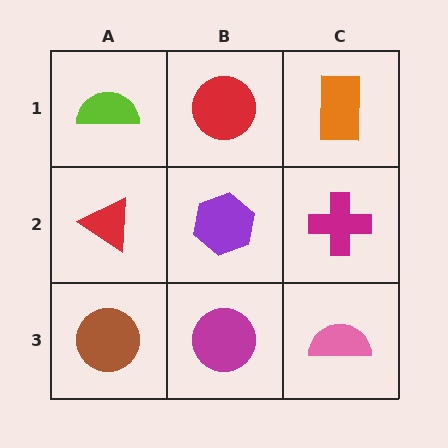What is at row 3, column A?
A brown circle.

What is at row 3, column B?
A magenta circle.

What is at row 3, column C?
A pink semicircle.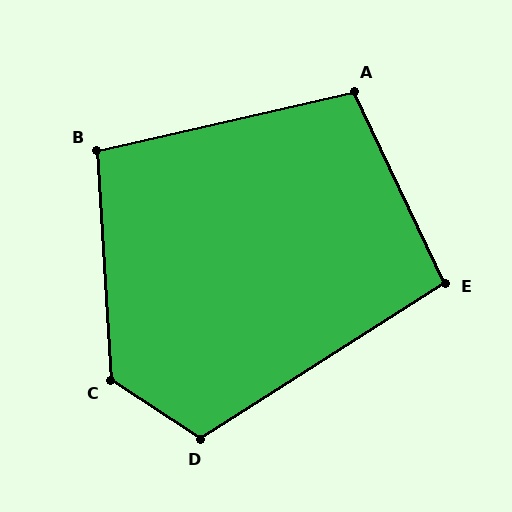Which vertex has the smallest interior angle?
E, at approximately 97 degrees.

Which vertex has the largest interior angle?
C, at approximately 127 degrees.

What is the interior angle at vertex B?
Approximately 99 degrees (obtuse).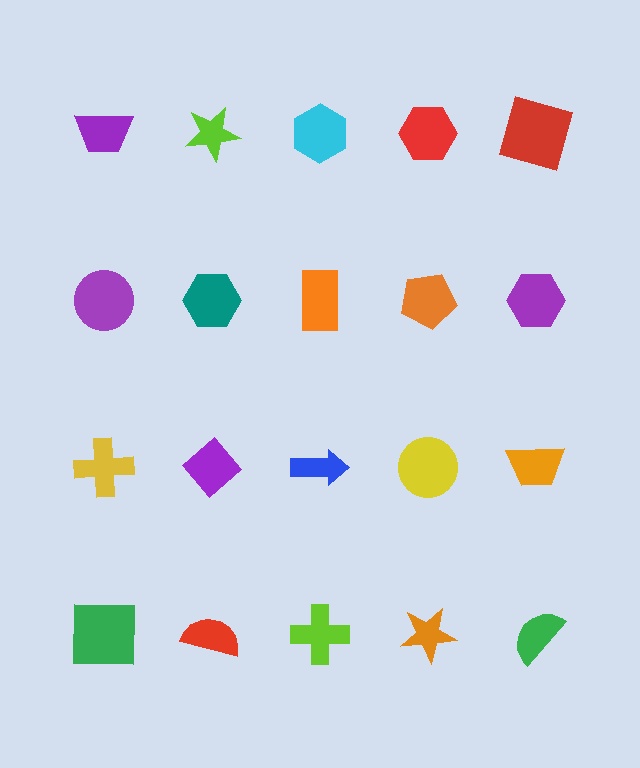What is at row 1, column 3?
A cyan hexagon.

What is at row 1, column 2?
A lime star.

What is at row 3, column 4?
A yellow circle.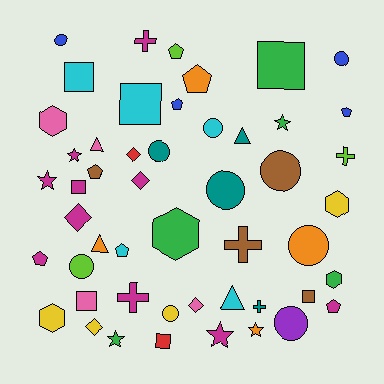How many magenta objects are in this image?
There are 10 magenta objects.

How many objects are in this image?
There are 50 objects.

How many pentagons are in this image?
There are 8 pentagons.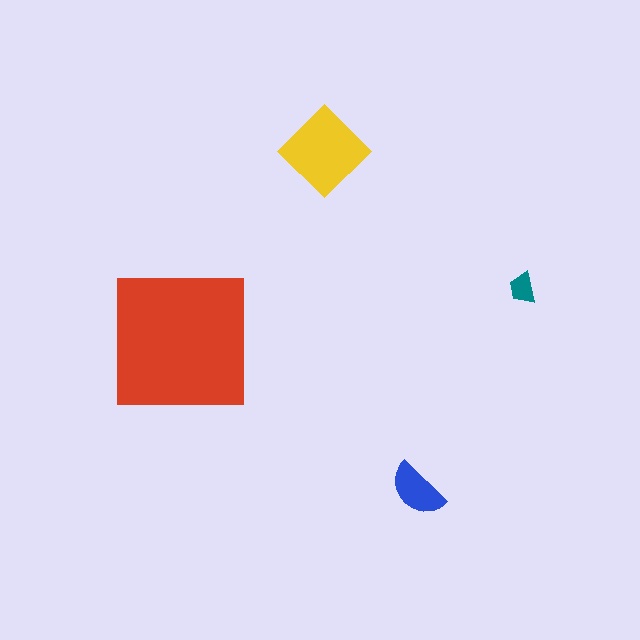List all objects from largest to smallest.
The red square, the yellow diamond, the blue semicircle, the teal trapezoid.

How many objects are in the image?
There are 4 objects in the image.